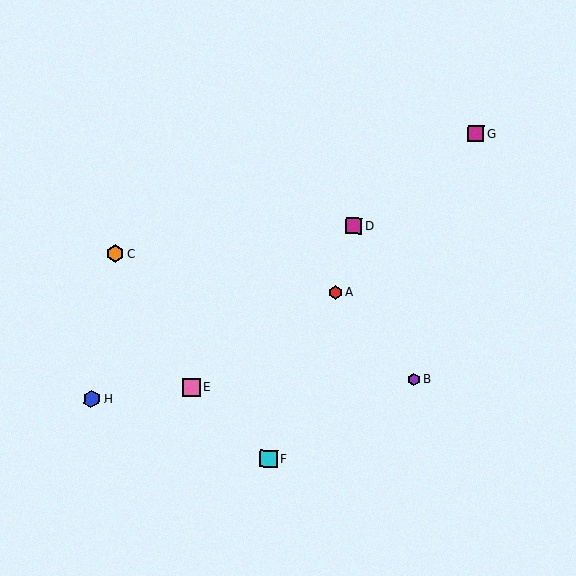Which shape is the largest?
The cyan square (labeled F) is the largest.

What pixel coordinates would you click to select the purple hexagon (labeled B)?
Click at (414, 379) to select the purple hexagon B.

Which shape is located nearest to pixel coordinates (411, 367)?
The purple hexagon (labeled B) at (414, 379) is nearest to that location.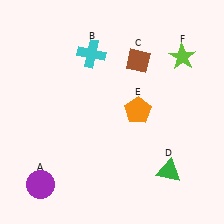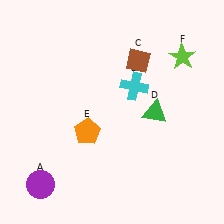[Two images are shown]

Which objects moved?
The objects that moved are: the cyan cross (B), the green triangle (D), the orange pentagon (E).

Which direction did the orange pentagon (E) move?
The orange pentagon (E) moved left.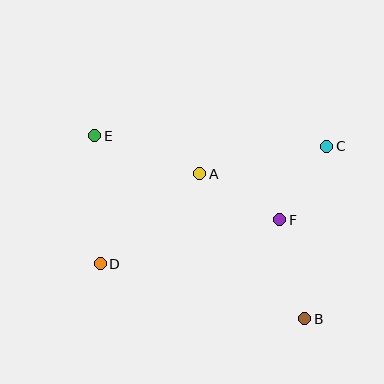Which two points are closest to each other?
Points C and F are closest to each other.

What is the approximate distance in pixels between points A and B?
The distance between A and B is approximately 179 pixels.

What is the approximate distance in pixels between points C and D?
The distance between C and D is approximately 255 pixels.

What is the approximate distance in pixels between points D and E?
The distance between D and E is approximately 128 pixels.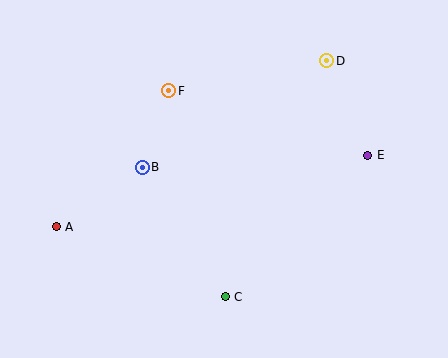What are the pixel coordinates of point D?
Point D is at (327, 61).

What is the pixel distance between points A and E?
The distance between A and E is 320 pixels.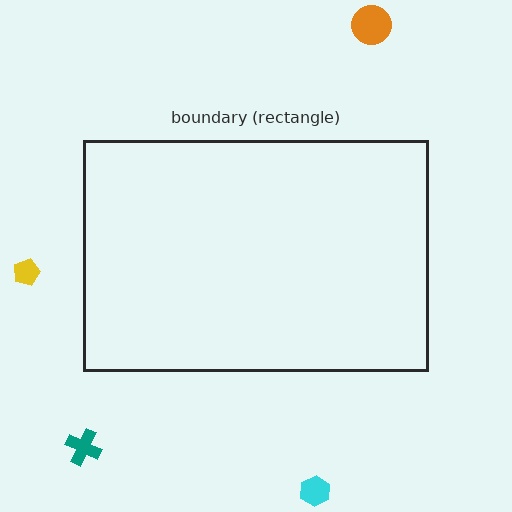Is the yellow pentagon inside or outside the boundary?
Outside.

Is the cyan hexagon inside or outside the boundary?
Outside.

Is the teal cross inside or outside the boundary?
Outside.